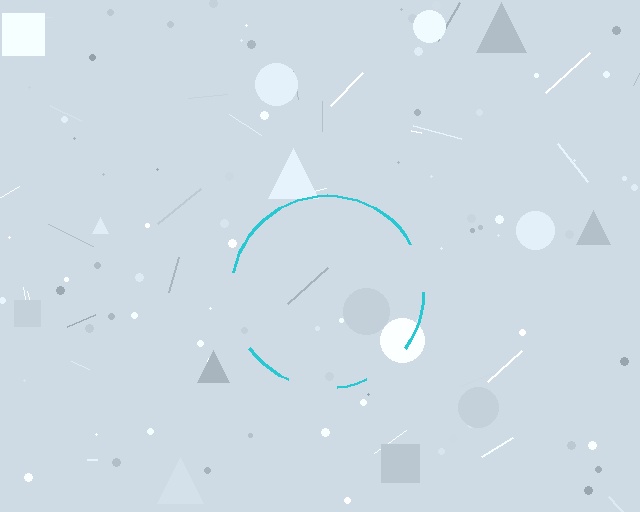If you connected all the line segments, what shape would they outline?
They would outline a circle.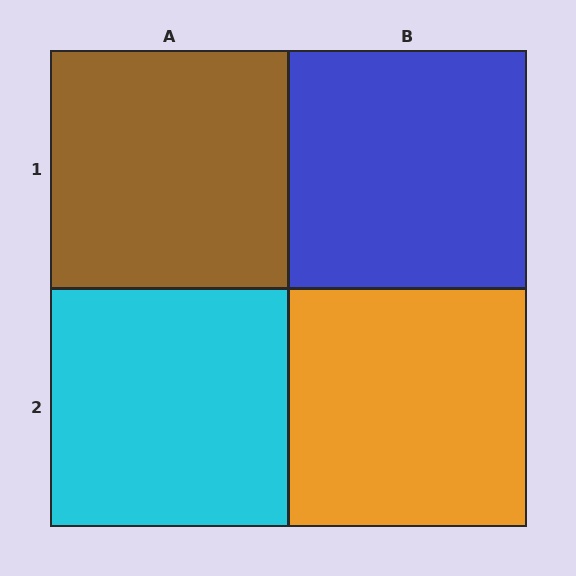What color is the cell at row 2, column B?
Orange.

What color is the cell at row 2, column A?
Cyan.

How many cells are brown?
1 cell is brown.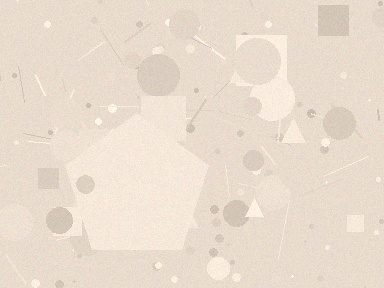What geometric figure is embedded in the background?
A pentagon is embedded in the background.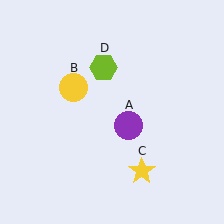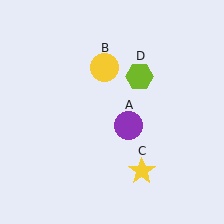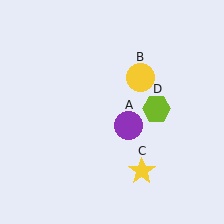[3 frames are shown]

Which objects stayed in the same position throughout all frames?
Purple circle (object A) and yellow star (object C) remained stationary.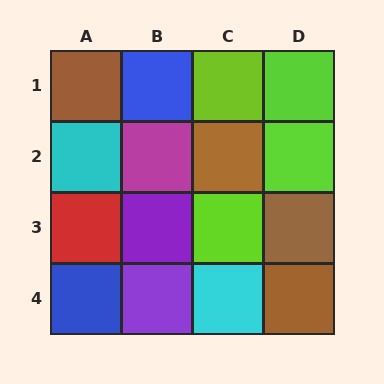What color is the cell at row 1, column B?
Blue.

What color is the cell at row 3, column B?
Purple.